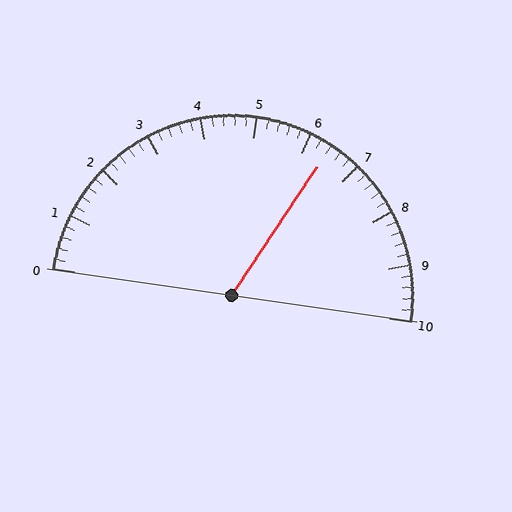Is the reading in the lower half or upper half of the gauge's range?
The reading is in the upper half of the range (0 to 10).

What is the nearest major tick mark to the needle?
The nearest major tick mark is 6.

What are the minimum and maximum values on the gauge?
The gauge ranges from 0 to 10.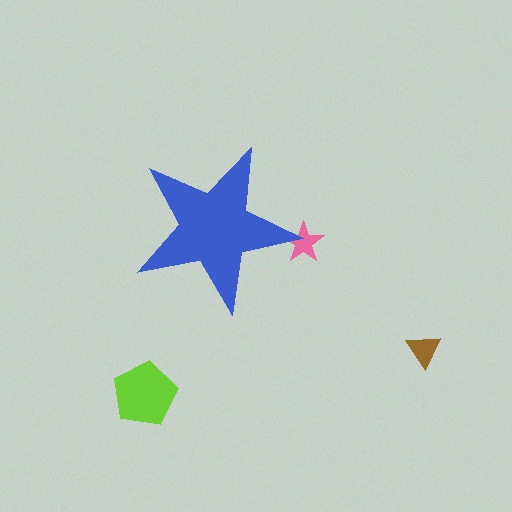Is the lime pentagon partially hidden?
No, the lime pentagon is fully visible.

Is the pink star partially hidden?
Yes, the pink star is partially hidden behind the blue star.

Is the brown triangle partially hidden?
No, the brown triangle is fully visible.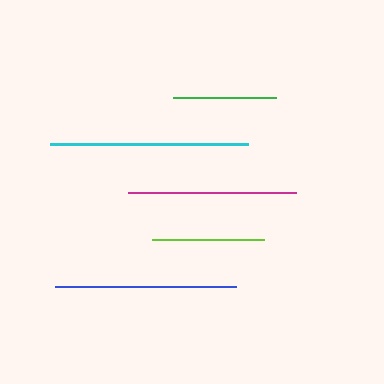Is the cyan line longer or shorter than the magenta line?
The cyan line is longer than the magenta line.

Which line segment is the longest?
The cyan line is the longest at approximately 197 pixels.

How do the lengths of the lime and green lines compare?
The lime and green lines are approximately the same length.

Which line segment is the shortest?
The green line is the shortest at approximately 102 pixels.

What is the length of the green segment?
The green segment is approximately 102 pixels long.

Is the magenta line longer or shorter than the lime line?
The magenta line is longer than the lime line.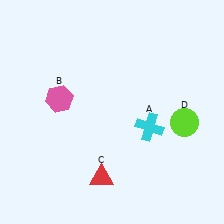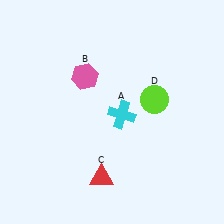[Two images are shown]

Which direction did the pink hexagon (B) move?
The pink hexagon (B) moved right.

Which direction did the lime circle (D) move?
The lime circle (D) moved left.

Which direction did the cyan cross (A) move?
The cyan cross (A) moved left.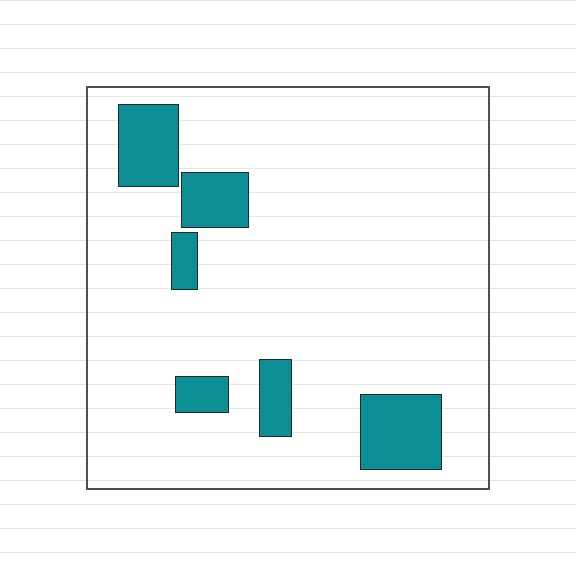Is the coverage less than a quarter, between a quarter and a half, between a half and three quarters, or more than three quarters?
Less than a quarter.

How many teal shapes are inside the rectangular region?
6.